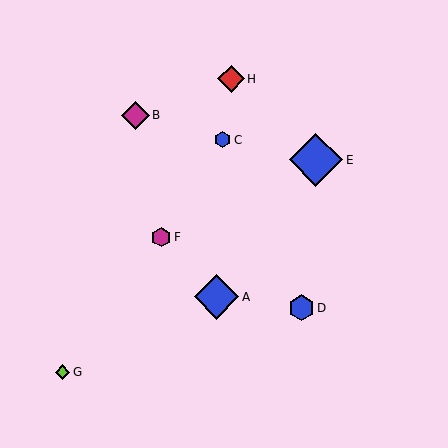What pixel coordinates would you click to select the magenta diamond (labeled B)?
Click at (135, 115) to select the magenta diamond B.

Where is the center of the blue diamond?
The center of the blue diamond is at (316, 160).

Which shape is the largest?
The blue diamond (labeled E) is the largest.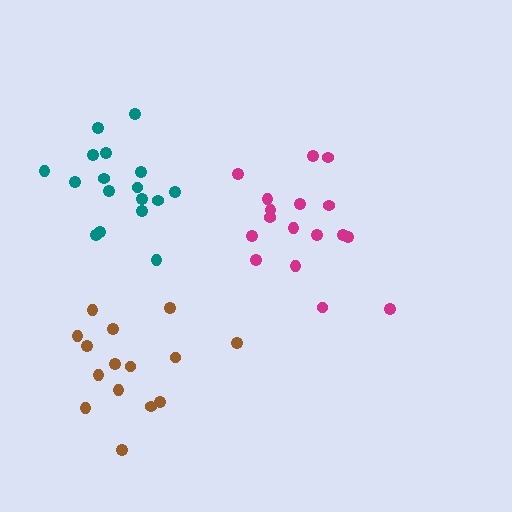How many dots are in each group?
Group 1: 17 dots, Group 2: 15 dots, Group 3: 17 dots (49 total).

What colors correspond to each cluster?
The clusters are colored: magenta, brown, teal.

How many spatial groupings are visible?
There are 3 spatial groupings.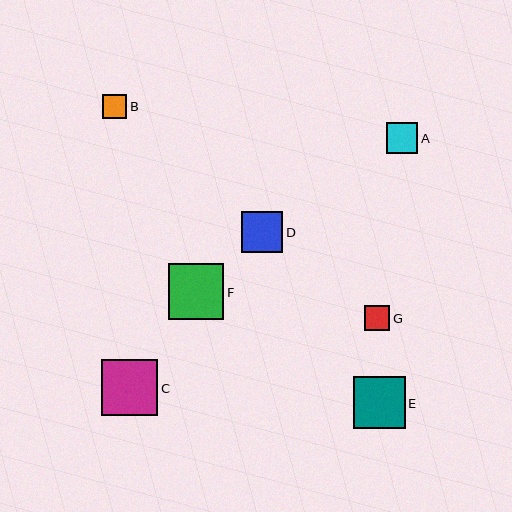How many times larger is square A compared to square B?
Square A is approximately 1.3 times the size of square B.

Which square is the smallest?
Square B is the smallest with a size of approximately 24 pixels.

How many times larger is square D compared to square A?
Square D is approximately 1.3 times the size of square A.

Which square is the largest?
Square C is the largest with a size of approximately 56 pixels.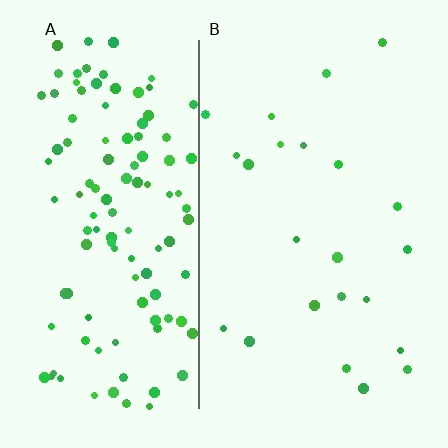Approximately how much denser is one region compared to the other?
Approximately 5.1× — region A over region B.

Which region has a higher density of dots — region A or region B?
A (the left).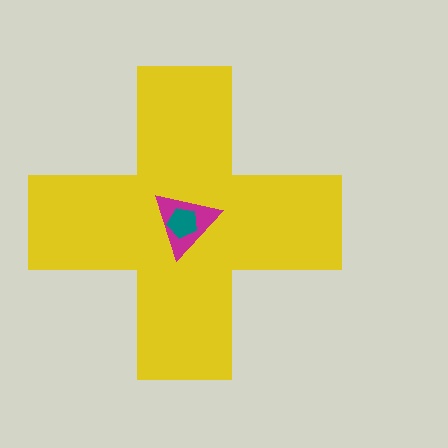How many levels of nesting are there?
3.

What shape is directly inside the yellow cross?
The magenta triangle.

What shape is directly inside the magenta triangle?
The teal pentagon.